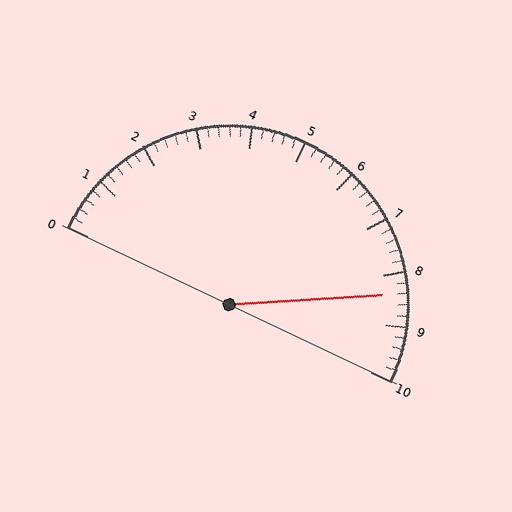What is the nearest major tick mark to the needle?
The nearest major tick mark is 8.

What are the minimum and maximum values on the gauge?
The gauge ranges from 0 to 10.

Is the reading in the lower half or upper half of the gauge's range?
The reading is in the upper half of the range (0 to 10).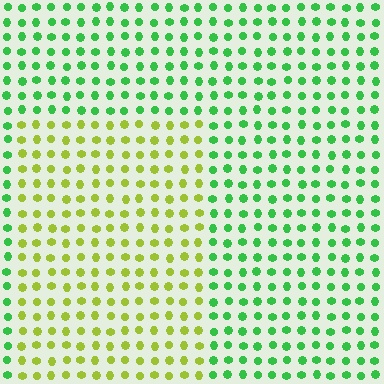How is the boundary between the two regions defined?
The boundary is defined purely by a slight shift in hue (about 52 degrees). Spacing, size, and orientation are identical on both sides.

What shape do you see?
I see a rectangle.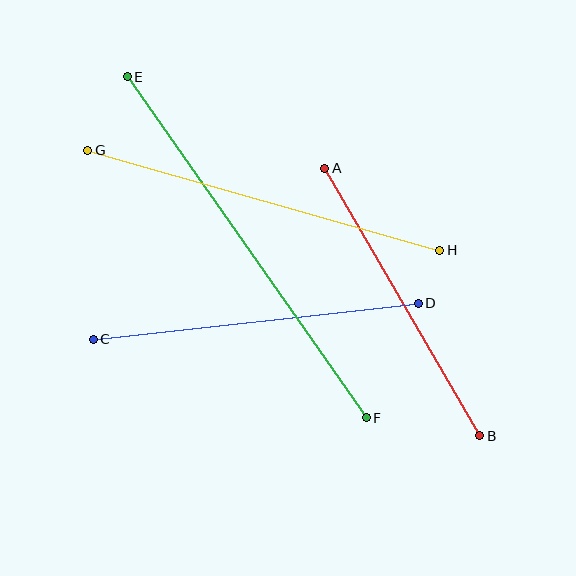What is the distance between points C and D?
The distance is approximately 327 pixels.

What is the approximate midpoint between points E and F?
The midpoint is at approximately (247, 247) pixels.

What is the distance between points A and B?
The distance is approximately 309 pixels.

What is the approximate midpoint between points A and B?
The midpoint is at approximately (402, 302) pixels.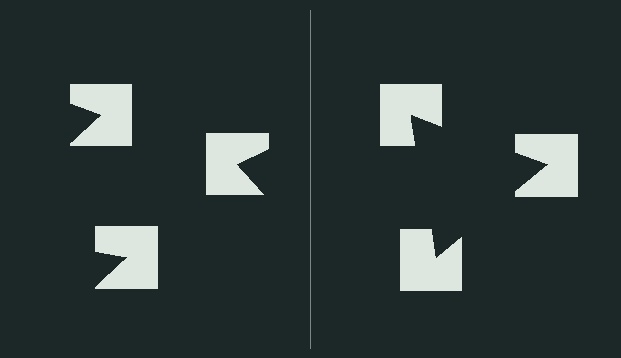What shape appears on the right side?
An illusory triangle.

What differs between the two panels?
The notched squares are positioned identically on both sides; only the wedge orientations differ. On the right they align to a triangle; on the left they are misaligned.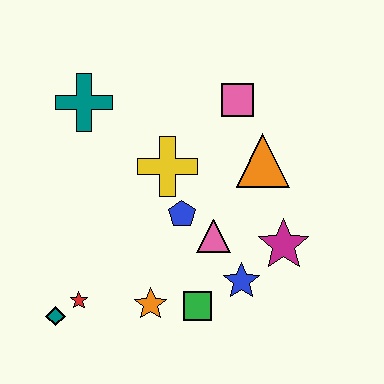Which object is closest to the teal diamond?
The red star is closest to the teal diamond.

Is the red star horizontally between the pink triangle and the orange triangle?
No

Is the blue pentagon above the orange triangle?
No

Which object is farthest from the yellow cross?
The teal diamond is farthest from the yellow cross.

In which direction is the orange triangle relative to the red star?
The orange triangle is to the right of the red star.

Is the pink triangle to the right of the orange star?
Yes